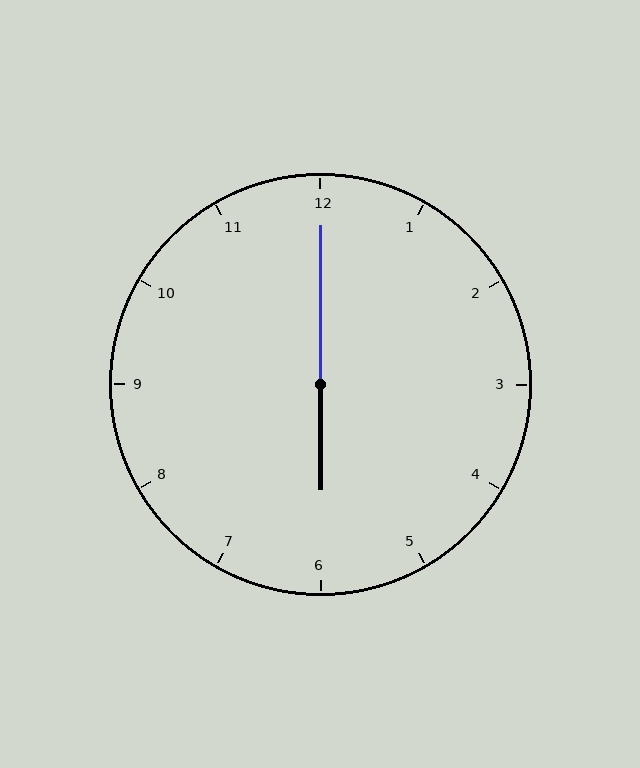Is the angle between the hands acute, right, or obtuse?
It is obtuse.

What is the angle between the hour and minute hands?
Approximately 180 degrees.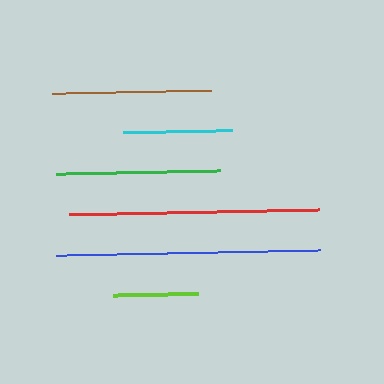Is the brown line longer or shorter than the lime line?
The brown line is longer than the lime line.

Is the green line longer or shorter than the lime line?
The green line is longer than the lime line.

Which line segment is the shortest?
The lime line is the shortest at approximately 85 pixels.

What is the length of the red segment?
The red segment is approximately 250 pixels long.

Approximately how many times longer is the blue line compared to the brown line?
The blue line is approximately 1.7 times the length of the brown line.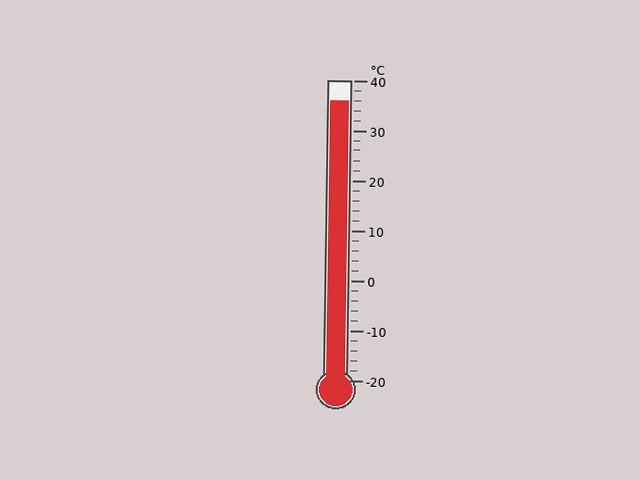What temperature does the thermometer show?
The thermometer shows approximately 36°C.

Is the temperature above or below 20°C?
The temperature is above 20°C.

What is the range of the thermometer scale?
The thermometer scale ranges from -20°C to 40°C.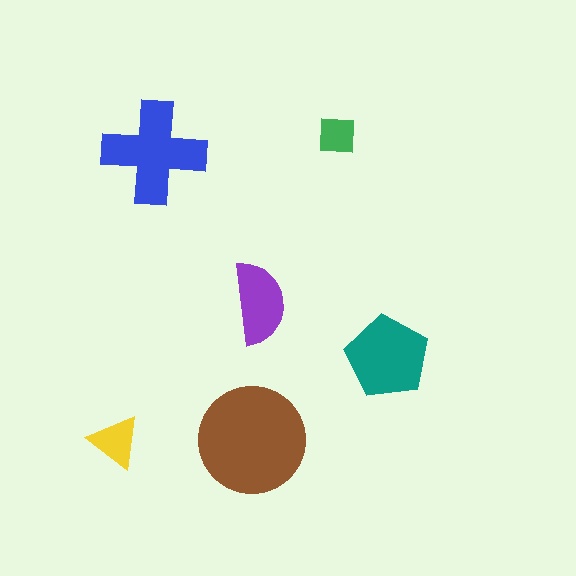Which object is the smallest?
The green square.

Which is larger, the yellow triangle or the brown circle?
The brown circle.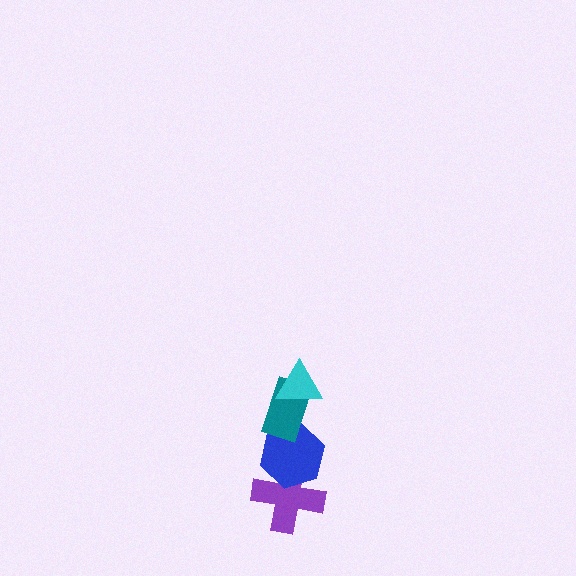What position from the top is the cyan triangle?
The cyan triangle is 1st from the top.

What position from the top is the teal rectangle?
The teal rectangle is 2nd from the top.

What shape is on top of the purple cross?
The blue hexagon is on top of the purple cross.